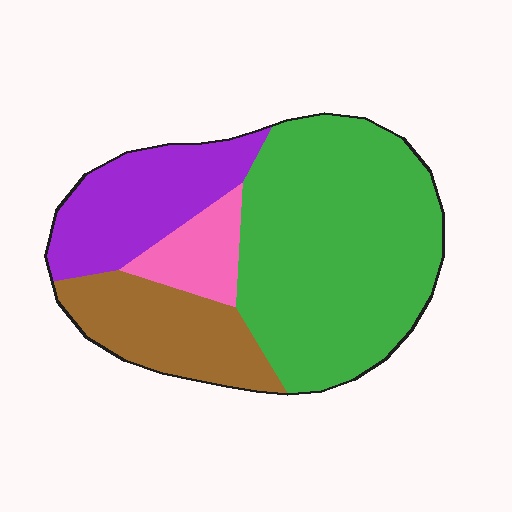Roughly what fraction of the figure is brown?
Brown covers roughly 20% of the figure.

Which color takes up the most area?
Green, at roughly 55%.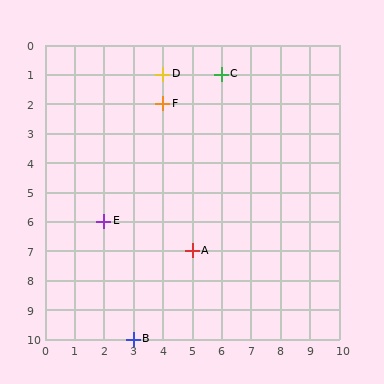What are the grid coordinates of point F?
Point F is at grid coordinates (4, 2).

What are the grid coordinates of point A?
Point A is at grid coordinates (5, 7).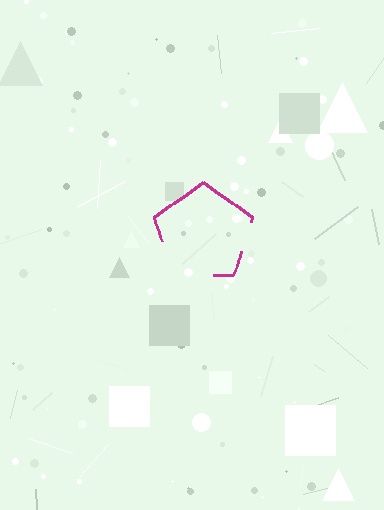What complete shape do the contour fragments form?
The contour fragments form a pentagon.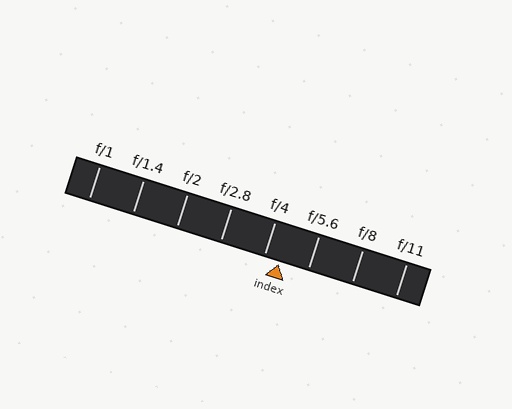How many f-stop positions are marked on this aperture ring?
There are 8 f-stop positions marked.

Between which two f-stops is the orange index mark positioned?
The index mark is between f/4 and f/5.6.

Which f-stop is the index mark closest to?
The index mark is closest to f/4.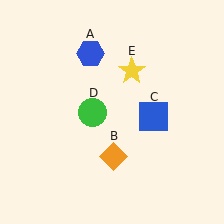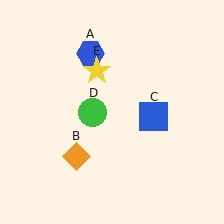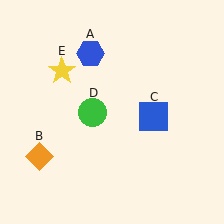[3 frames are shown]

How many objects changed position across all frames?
2 objects changed position: orange diamond (object B), yellow star (object E).